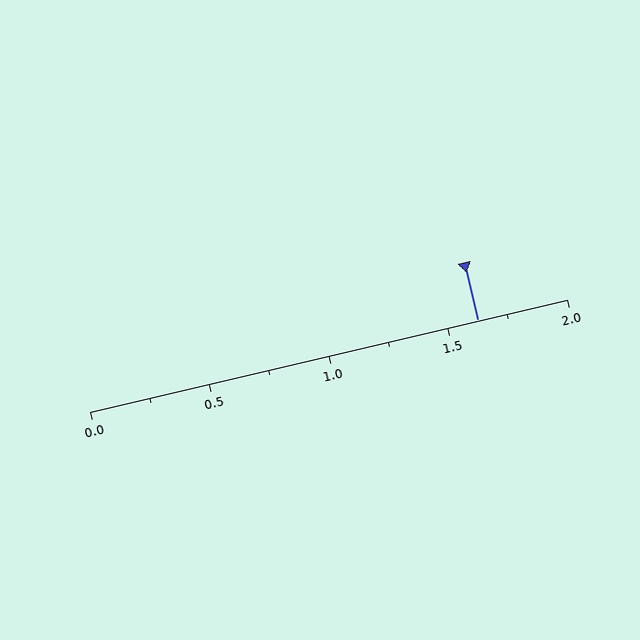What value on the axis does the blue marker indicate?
The marker indicates approximately 1.62.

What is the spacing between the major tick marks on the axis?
The major ticks are spaced 0.5 apart.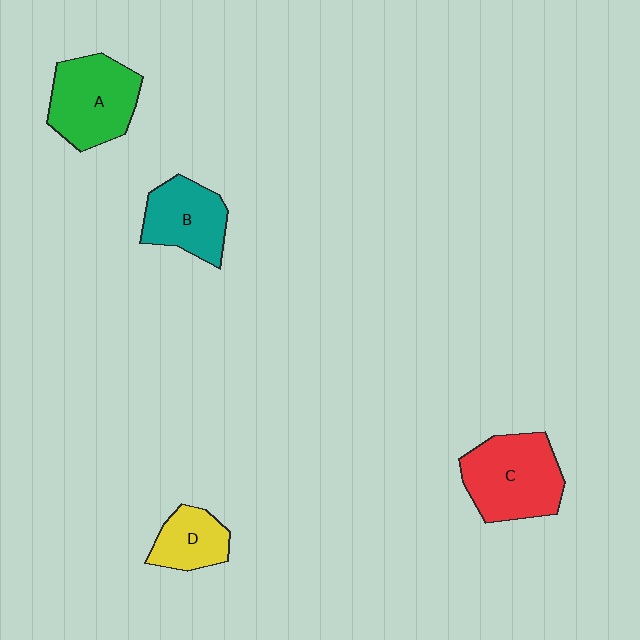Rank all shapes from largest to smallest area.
From largest to smallest: C (red), A (green), B (teal), D (yellow).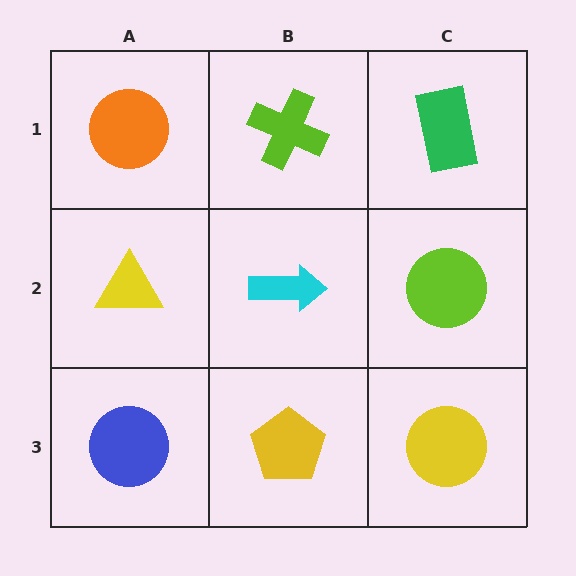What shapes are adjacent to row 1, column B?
A cyan arrow (row 2, column B), an orange circle (row 1, column A), a green rectangle (row 1, column C).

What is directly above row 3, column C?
A lime circle.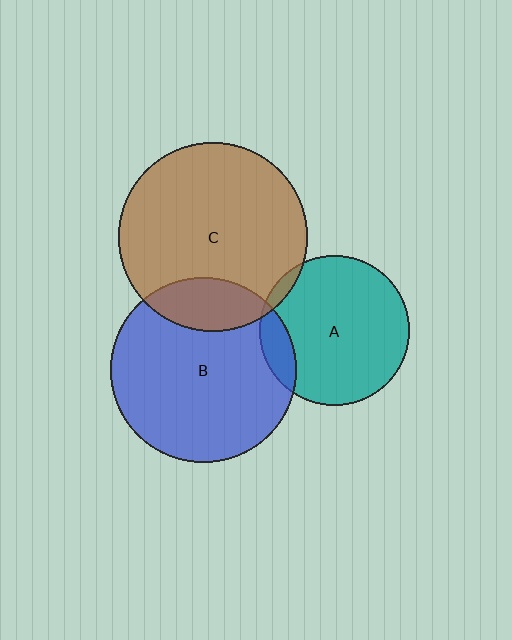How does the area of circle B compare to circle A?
Approximately 1.5 times.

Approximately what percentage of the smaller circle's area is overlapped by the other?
Approximately 20%.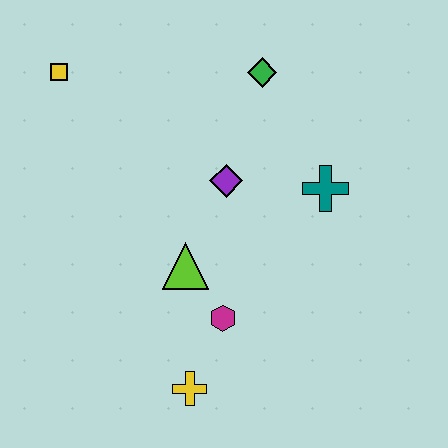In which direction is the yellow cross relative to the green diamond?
The yellow cross is below the green diamond.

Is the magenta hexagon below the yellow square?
Yes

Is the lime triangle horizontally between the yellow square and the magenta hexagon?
Yes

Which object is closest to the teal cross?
The purple diamond is closest to the teal cross.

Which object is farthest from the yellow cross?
The yellow square is farthest from the yellow cross.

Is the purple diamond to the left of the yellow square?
No